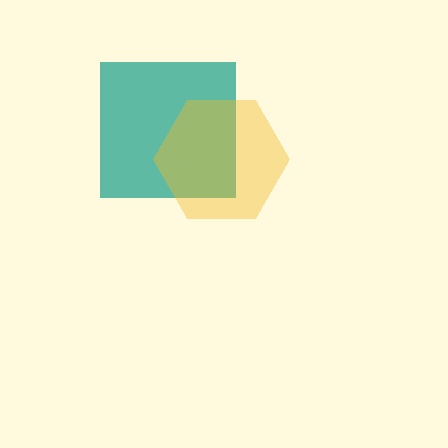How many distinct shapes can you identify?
There are 2 distinct shapes: a teal square, a yellow hexagon.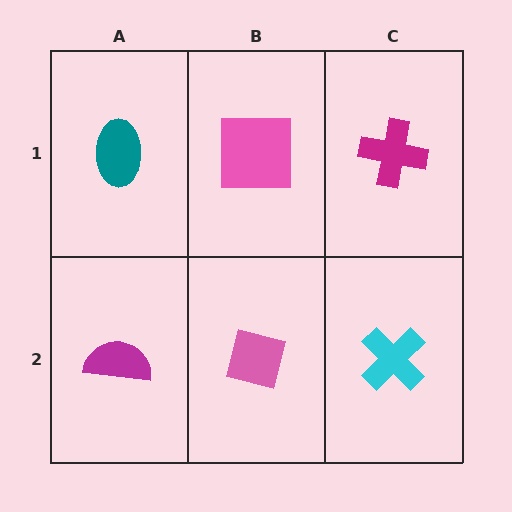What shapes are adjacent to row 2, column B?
A pink square (row 1, column B), a magenta semicircle (row 2, column A), a cyan cross (row 2, column C).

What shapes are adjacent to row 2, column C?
A magenta cross (row 1, column C), a pink square (row 2, column B).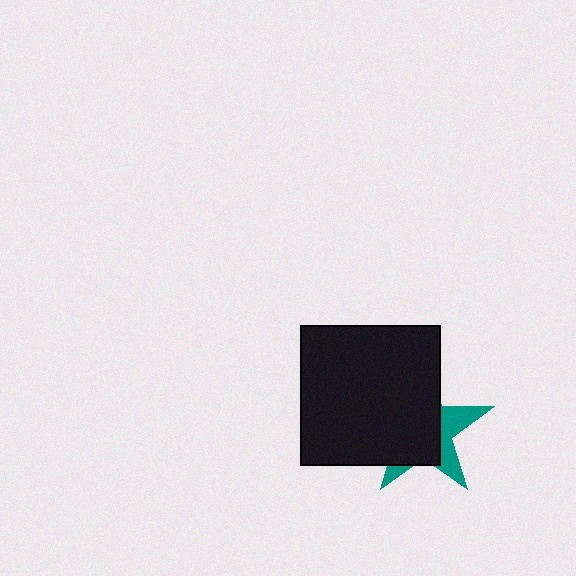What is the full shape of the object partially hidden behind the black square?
The partially hidden object is a teal star.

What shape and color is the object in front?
The object in front is a black square.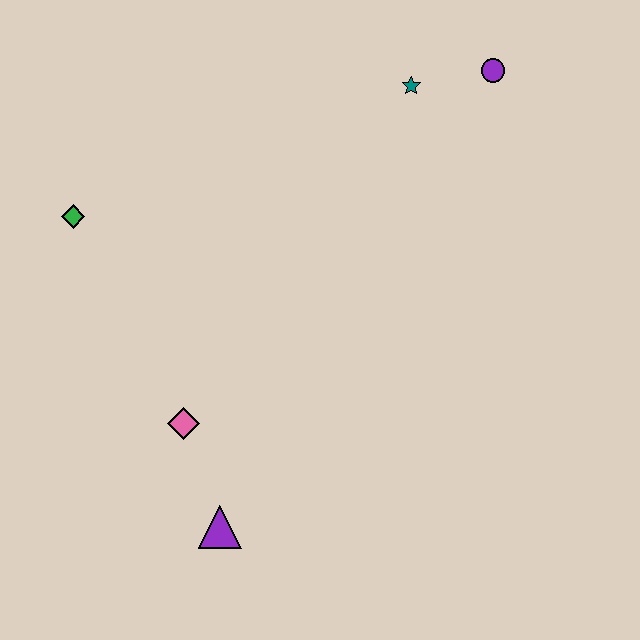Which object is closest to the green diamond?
The pink diamond is closest to the green diamond.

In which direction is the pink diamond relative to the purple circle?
The pink diamond is below the purple circle.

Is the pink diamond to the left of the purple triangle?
Yes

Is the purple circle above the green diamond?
Yes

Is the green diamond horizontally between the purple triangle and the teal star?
No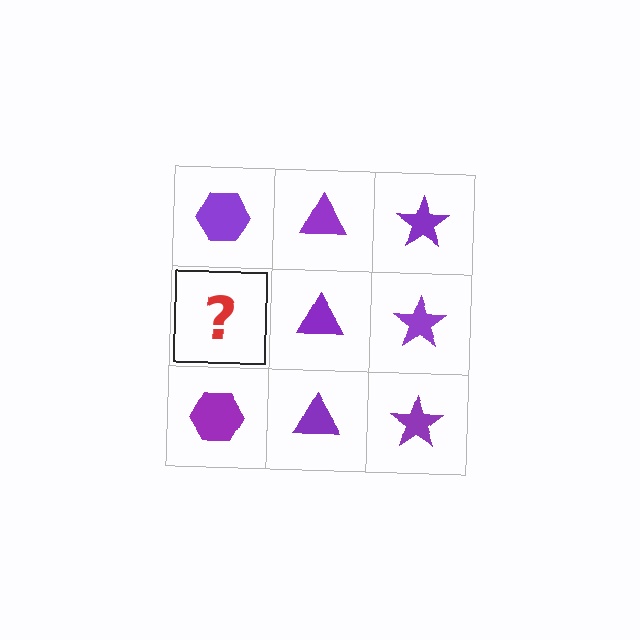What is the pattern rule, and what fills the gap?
The rule is that each column has a consistent shape. The gap should be filled with a purple hexagon.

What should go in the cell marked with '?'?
The missing cell should contain a purple hexagon.